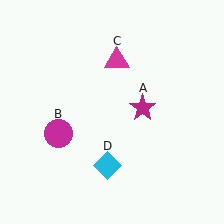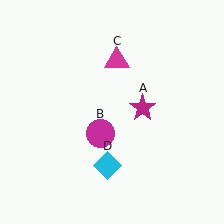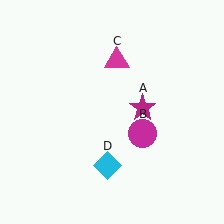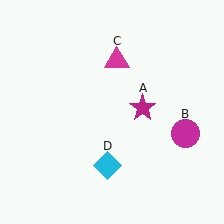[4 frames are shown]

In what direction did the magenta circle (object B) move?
The magenta circle (object B) moved right.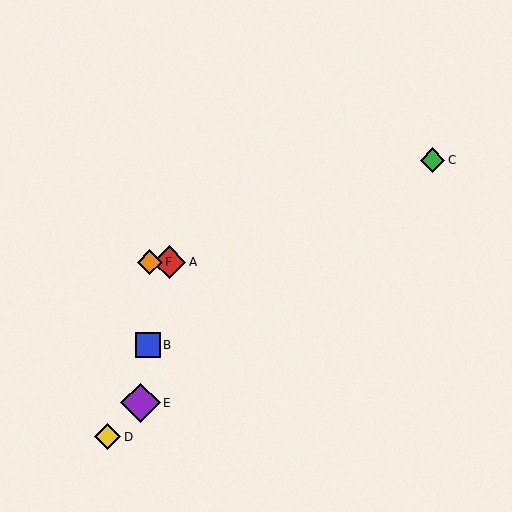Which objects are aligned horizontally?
Objects A, F are aligned horizontally.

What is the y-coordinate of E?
Object E is at y≈403.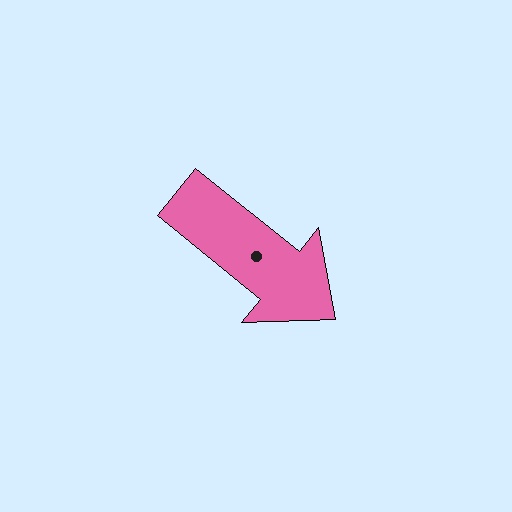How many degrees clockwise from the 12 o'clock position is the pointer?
Approximately 129 degrees.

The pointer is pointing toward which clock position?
Roughly 4 o'clock.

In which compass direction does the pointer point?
Southeast.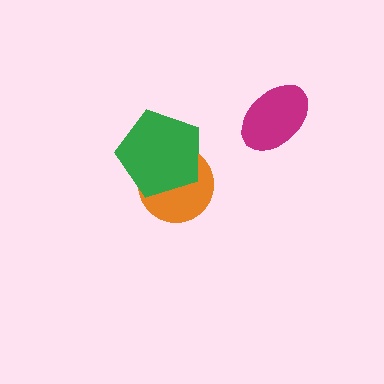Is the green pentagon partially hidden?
No, no other shape covers it.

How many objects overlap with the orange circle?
1 object overlaps with the orange circle.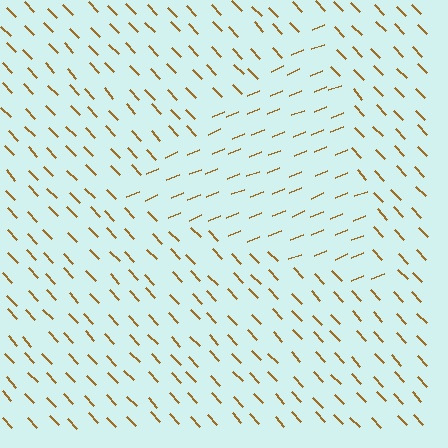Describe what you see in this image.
The image is filled with small brown line segments. A triangle region in the image has lines oriented differently from the surrounding lines, creating a visible texture boundary.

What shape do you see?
I see a triangle.